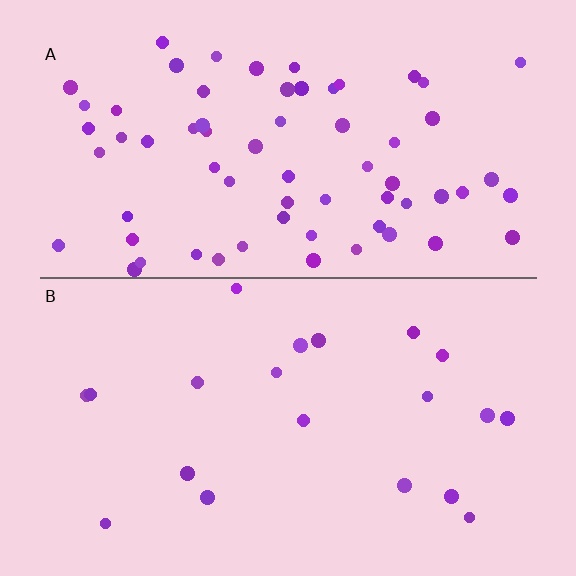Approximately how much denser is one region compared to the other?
Approximately 3.3× — region A over region B.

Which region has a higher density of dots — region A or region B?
A (the top).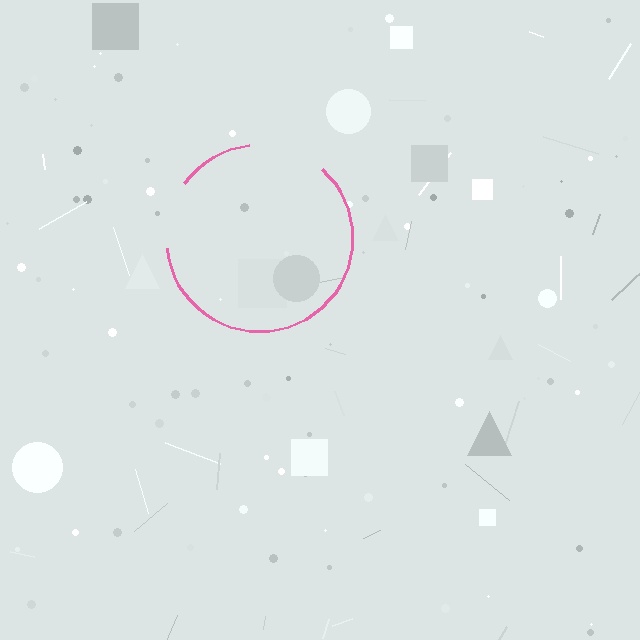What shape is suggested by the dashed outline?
The dashed outline suggests a circle.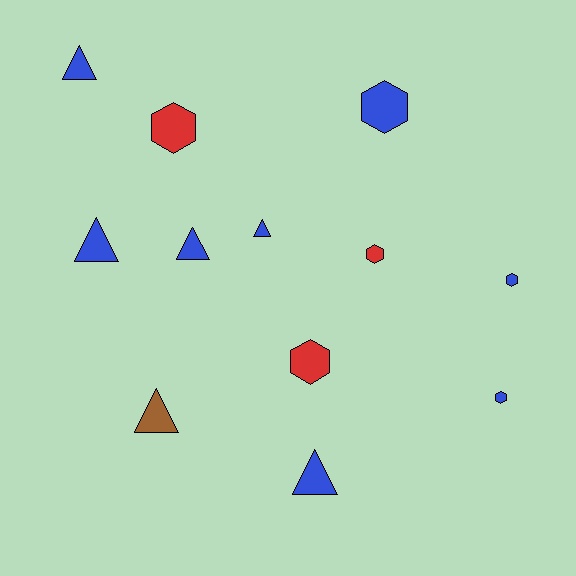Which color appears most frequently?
Blue, with 8 objects.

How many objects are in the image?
There are 12 objects.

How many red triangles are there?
There are no red triangles.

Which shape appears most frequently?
Hexagon, with 6 objects.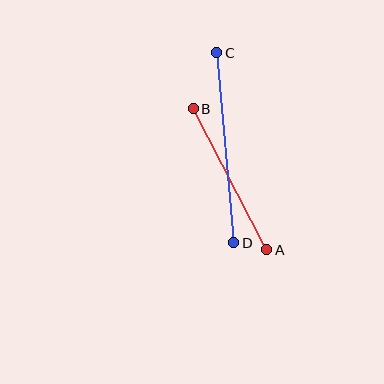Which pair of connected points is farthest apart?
Points C and D are farthest apart.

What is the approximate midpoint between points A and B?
The midpoint is at approximately (230, 179) pixels.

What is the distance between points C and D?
The distance is approximately 190 pixels.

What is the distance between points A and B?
The distance is approximately 159 pixels.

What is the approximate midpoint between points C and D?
The midpoint is at approximately (225, 148) pixels.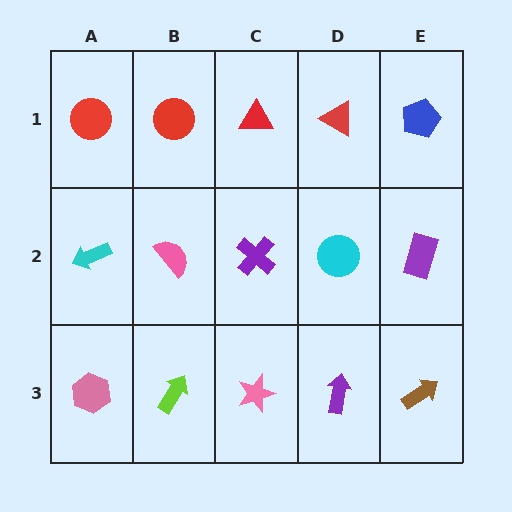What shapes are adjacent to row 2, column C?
A red triangle (row 1, column C), a pink star (row 3, column C), a pink semicircle (row 2, column B), a cyan circle (row 2, column D).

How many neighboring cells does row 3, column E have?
2.